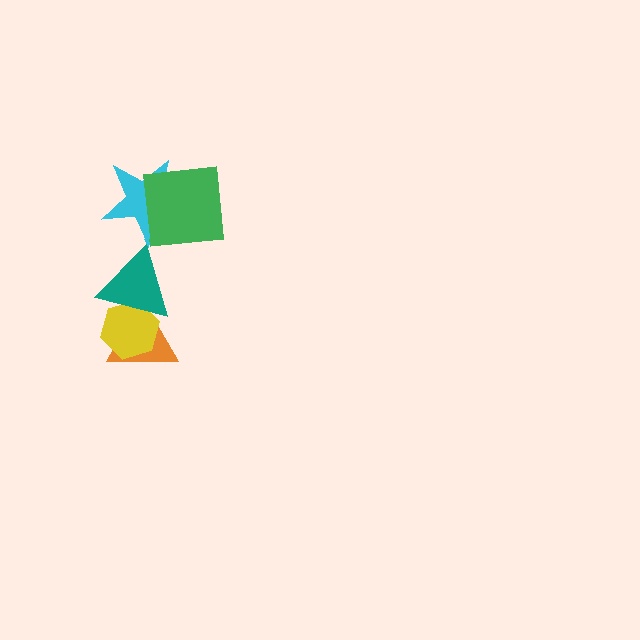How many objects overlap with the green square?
1 object overlaps with the green square.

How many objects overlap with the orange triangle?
2 objects overlap with the orange triangle.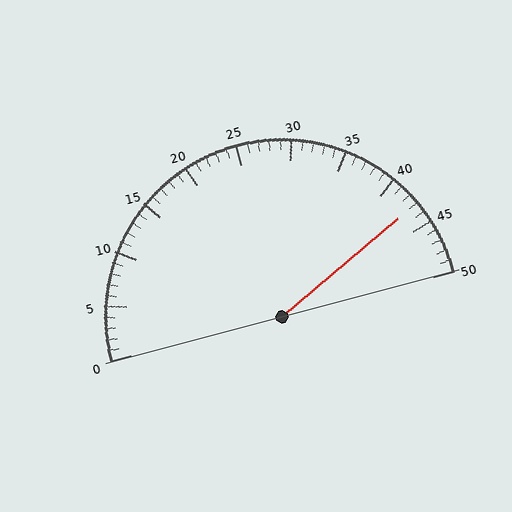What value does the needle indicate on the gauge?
The needle indicates approximately 43.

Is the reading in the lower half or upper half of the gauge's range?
The reading is in the upper half of the range (0 to 50).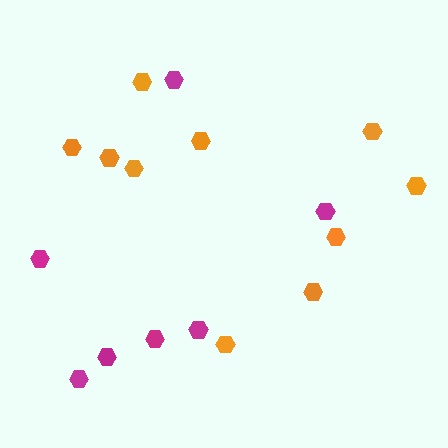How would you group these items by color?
There are 2 groups: one group of magenta hexagons (7) and one group of orange hexagons (10).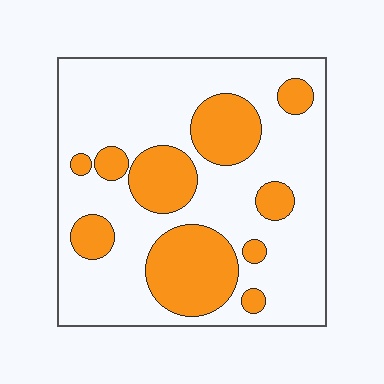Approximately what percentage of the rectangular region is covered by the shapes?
Approximately 30%.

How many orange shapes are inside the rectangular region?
10.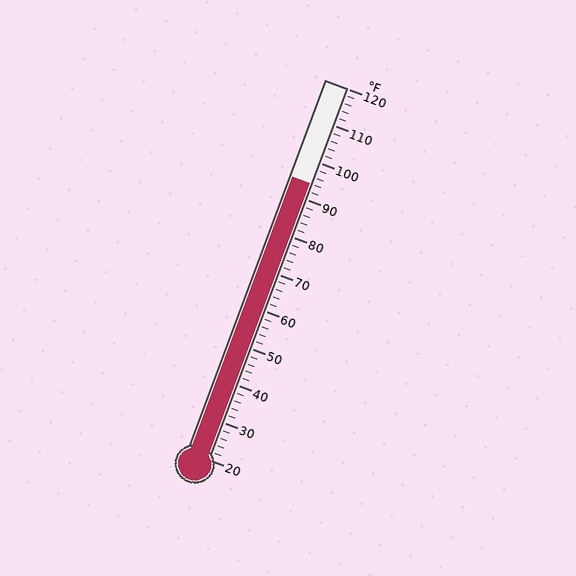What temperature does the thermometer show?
The thermometer shows approximately 94°F.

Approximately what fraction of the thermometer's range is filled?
The thermometer is filled to approximately 75% of its range.